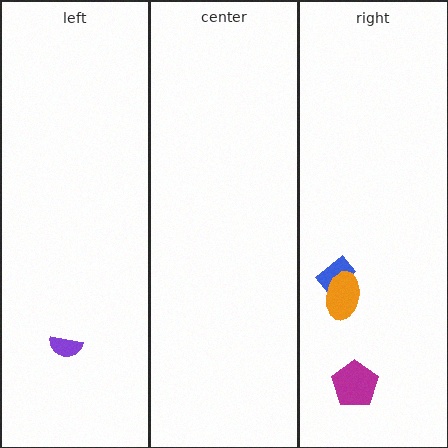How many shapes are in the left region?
1.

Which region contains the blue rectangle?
The right region.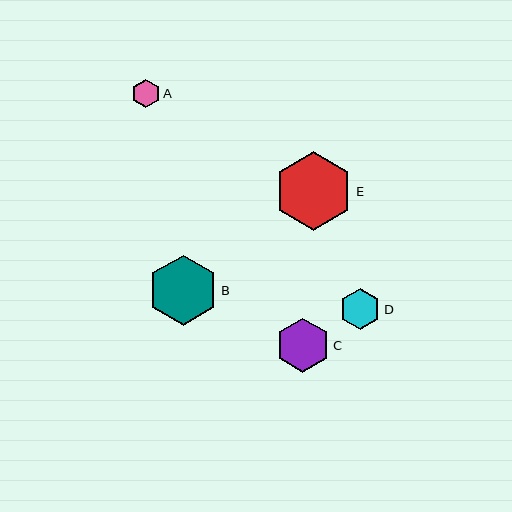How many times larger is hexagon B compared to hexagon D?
Hexagon B is approximately 1.7 times the size of hexagon D.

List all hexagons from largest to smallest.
From largest to smallest: E, B, C, D, A.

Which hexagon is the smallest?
Hexagon A is the smallest with a size of approximately 28 pixels.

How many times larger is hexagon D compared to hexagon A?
Hexagon D is approximately 1.4 times the size of hexagon A.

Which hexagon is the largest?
Hexagon E is the largest with a size of approximately 79 pixels.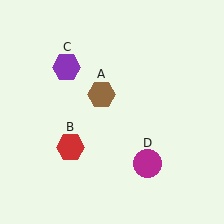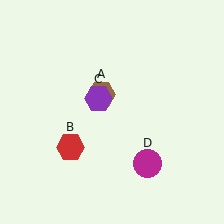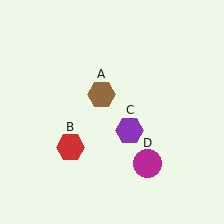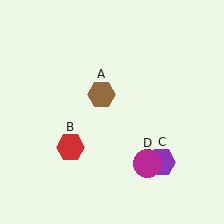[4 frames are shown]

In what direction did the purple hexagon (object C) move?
The purple hexagon (object C) moved down and to the right.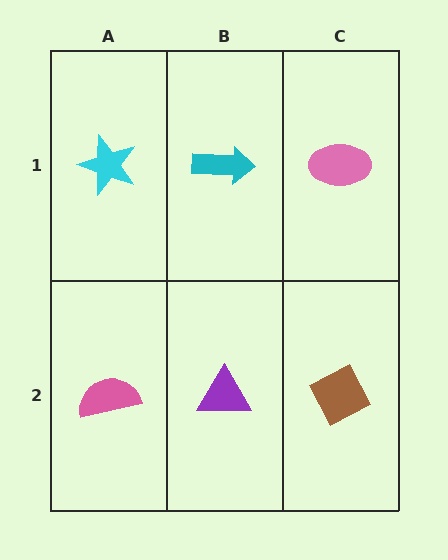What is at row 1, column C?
A pink ellipse.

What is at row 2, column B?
A purple triangle.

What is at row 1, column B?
A cyan arrow.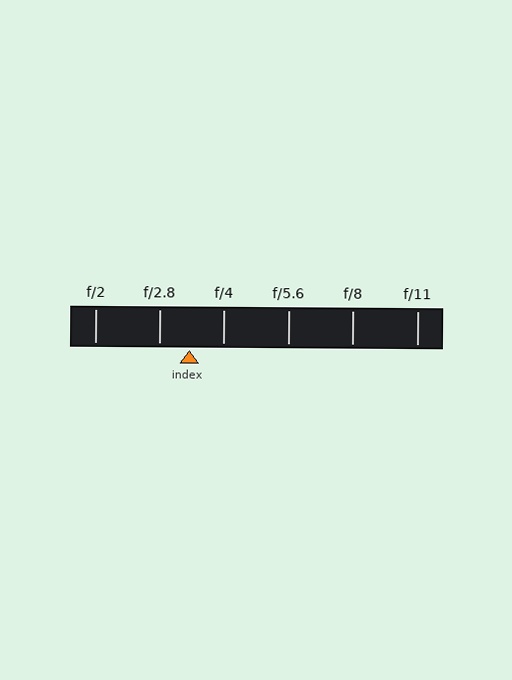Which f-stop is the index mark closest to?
The index mark is closest to f/2.8.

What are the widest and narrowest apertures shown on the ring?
The widest aperture shown is f/2 and the narrowest is f/11.